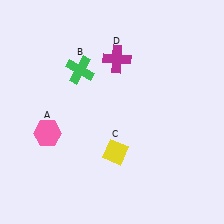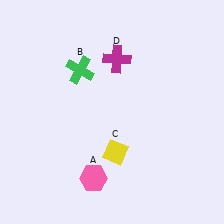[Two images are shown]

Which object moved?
The pink hexagon (A) moved right.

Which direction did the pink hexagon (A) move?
The pink hexagon (A) moved right.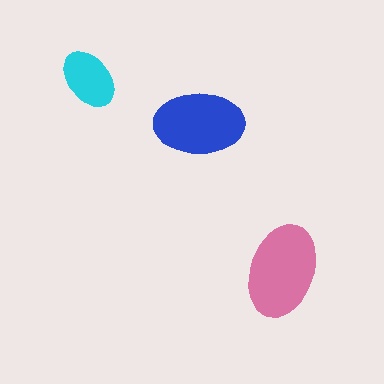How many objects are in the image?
There are 3 objects in the image.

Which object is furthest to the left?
The cyan ellipse is leftmost.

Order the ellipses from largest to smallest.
the pink one, the blue one, the cyan one.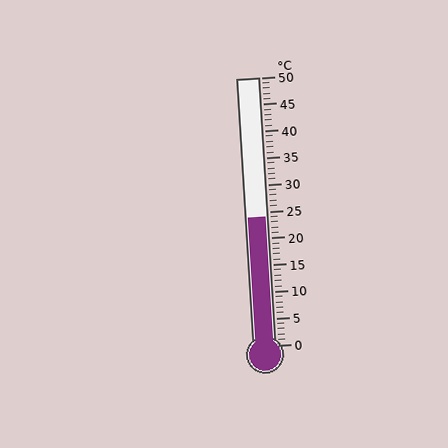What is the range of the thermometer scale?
The thermometer scale ranges from 0°C to 50°C.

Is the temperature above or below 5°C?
The temperature is above 5°C.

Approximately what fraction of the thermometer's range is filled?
The thermometer is filled to approximately 50% of its range.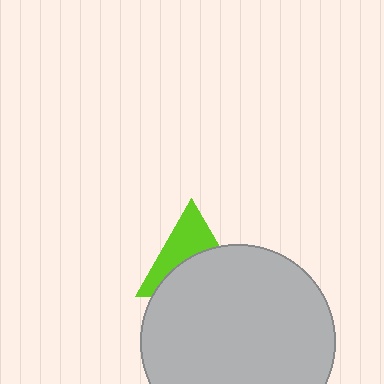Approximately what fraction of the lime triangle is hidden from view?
Roughly 54% of the lime triangle is hidden behind the light gray circle.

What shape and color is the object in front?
The object in front is a light gray circle.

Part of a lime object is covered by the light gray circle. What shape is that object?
It is a triangle.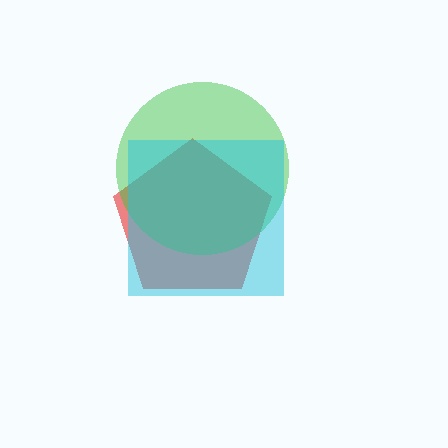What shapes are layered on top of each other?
The layered shapes are: a red pentagon, a green circle, a cyan square.